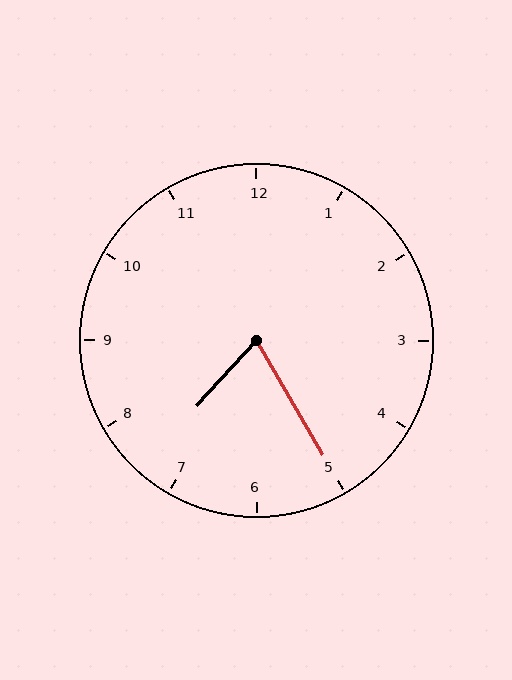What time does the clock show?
7:25.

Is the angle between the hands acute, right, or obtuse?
It is acute.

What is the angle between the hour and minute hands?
Approximately 72 degrees.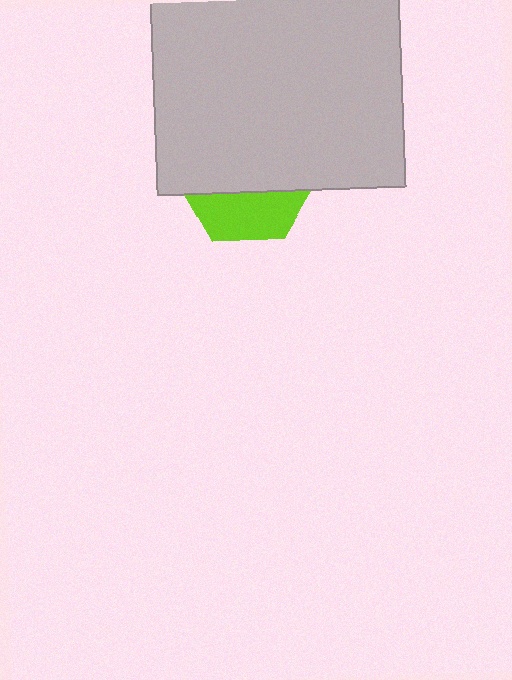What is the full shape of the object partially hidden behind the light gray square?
The partially hidden object is a lime hexagon.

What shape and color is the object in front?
The object in front is a light gray square.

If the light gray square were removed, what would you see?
You would see the complete lime hexagon.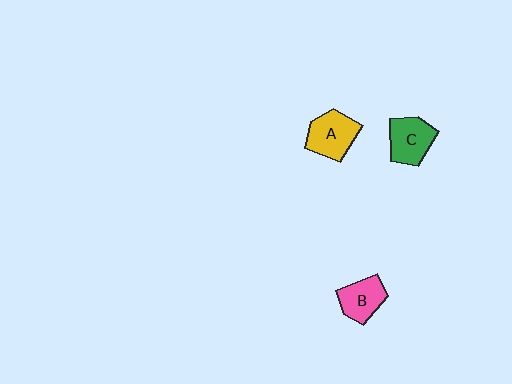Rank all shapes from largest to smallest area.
From largest to smallest: A (yellow), C (green), B (pink).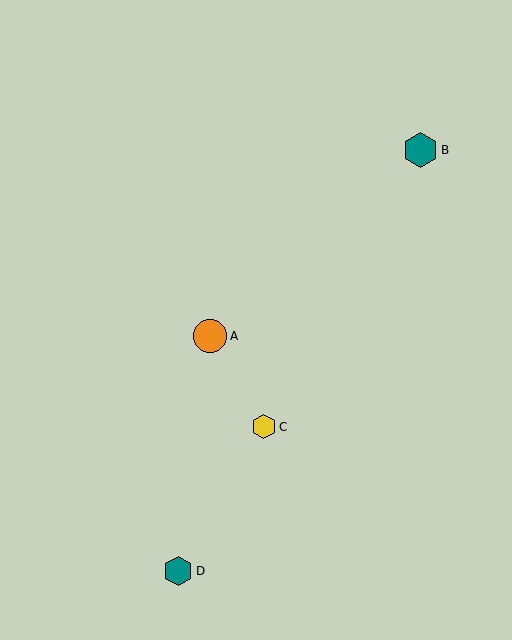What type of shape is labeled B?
Shape B is a teal hexagon.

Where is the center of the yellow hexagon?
The center of the yellow hexagon is at (264, 427).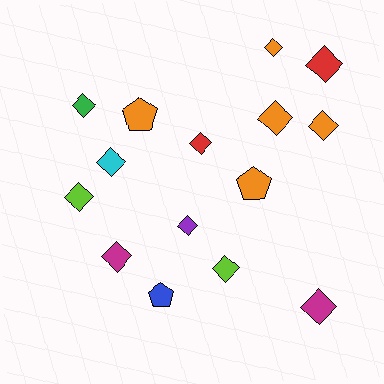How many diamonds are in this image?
There are 12 diamonds.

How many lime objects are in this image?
There are 2 lime objects.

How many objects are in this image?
There are 15 objects.